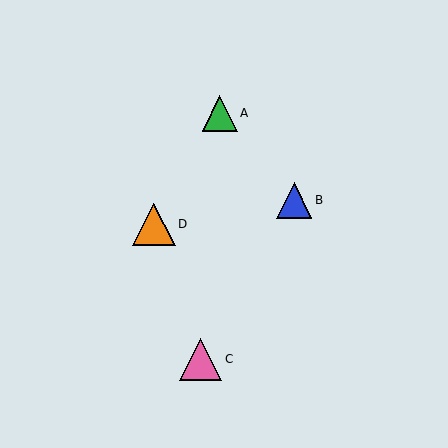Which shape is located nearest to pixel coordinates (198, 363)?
The pink triangle (labeled C) at (200, 359) is nearest to that location.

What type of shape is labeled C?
Shape C is a pink triangle.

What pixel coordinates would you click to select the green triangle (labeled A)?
Click at (220, 113) to select the green triangle A.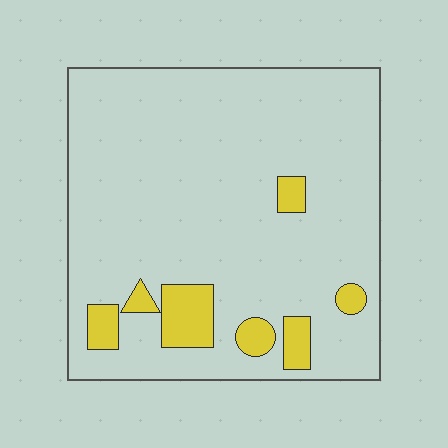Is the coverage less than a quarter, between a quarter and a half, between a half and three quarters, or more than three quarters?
Less than a quarter.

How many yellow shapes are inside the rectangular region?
7.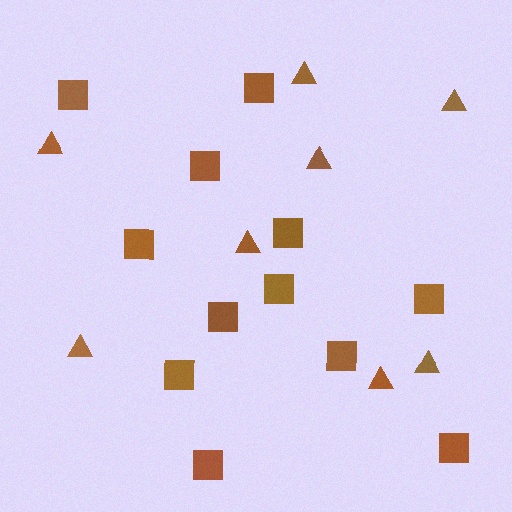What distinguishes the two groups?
There are 2 groups: one group of squares (12) and one group of triangles (8).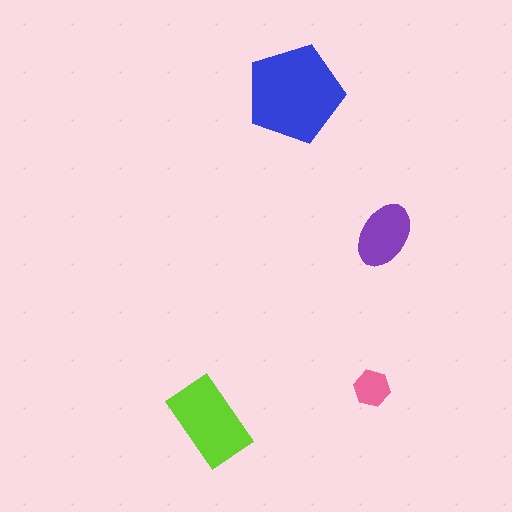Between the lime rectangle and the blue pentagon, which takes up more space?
The blue pentagon.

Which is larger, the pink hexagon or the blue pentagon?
The blue pentagon.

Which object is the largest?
The blue pentagon.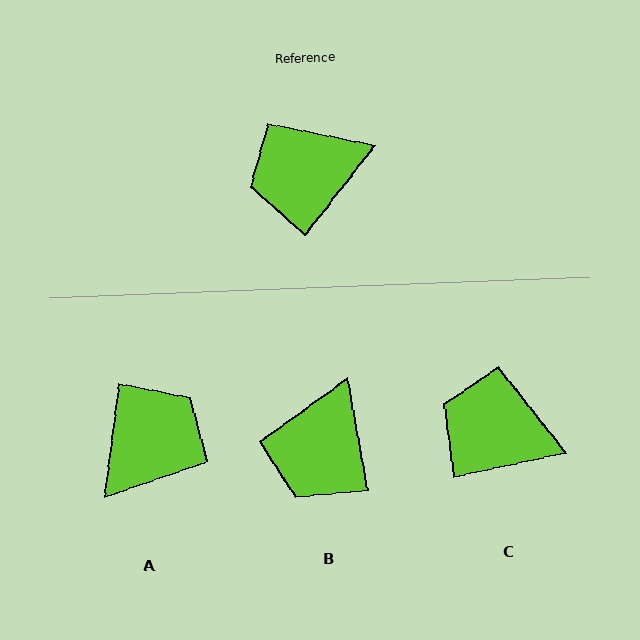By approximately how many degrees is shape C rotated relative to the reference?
Approximately 40 degrees clockwise.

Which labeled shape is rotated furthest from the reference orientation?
A, about 149 degrees away.